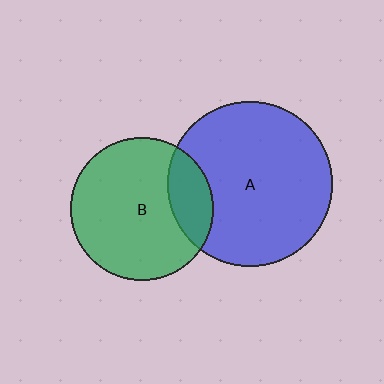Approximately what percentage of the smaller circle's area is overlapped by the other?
Approximately 20%.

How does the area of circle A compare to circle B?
Approximately 1.3 times.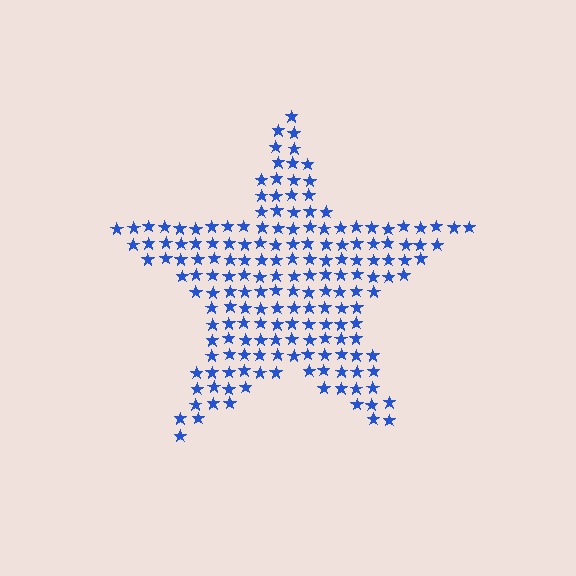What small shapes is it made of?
It is made of small stars.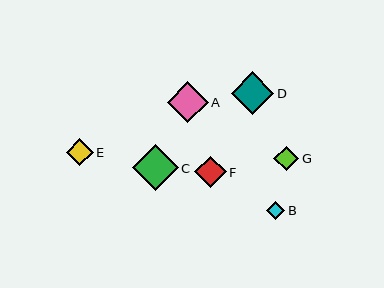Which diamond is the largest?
Diamond C is the largest with a size of approximately 46 pixels.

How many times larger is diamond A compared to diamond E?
Diamond A is approximately 1.5 times the size of diamond E.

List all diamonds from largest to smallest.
From largest to smallest: C, D, A, F, E, G, B.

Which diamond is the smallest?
Diamond B is the smallest with a size of approximately 18 pixels.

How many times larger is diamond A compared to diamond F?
Diamond A is approximately 1.3 times the size of diamond F.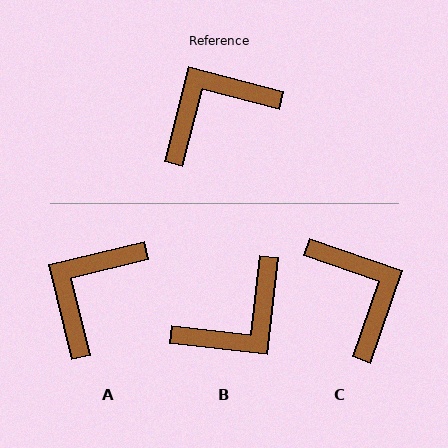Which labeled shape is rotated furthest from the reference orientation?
B, about 172 degrees away.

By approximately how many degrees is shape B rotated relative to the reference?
Approximately 172 degrees clockwise.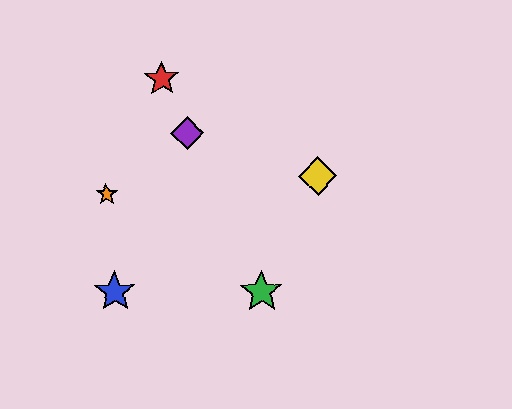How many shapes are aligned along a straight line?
3 shapes (the red star, the green star, the purple diamond) are aligned along a straight line.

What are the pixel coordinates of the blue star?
The blue star is at (115, 292).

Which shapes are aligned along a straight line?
The red star, the green star, the purple diamond are aligned along a straight line.